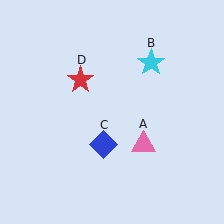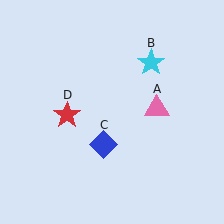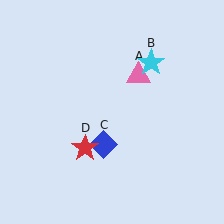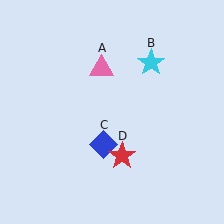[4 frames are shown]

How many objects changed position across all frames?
2 objects changed position: pink triangle (object A), red star (object D).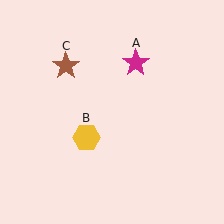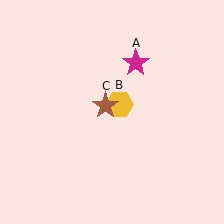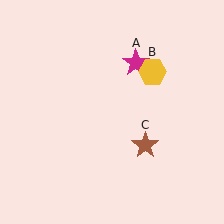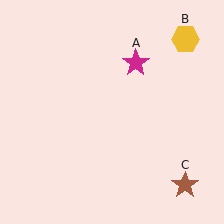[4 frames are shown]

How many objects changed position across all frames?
2 objects changed position: yellow hexagon (object B), brown star (object C).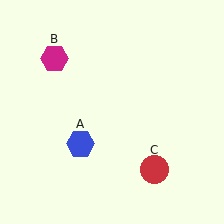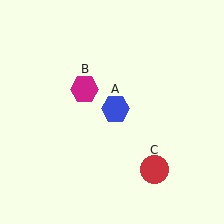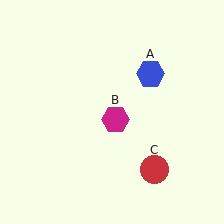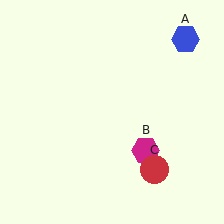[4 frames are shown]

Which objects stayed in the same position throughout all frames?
Red circle (object C) remained stationary.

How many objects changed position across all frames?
2 objects changed position: blue hexagon (object A), magenta hexagon (object B).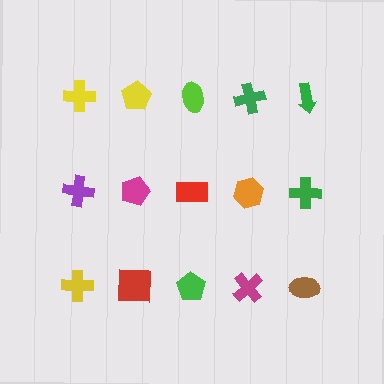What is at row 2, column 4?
An orange hexagon.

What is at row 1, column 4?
A green cross.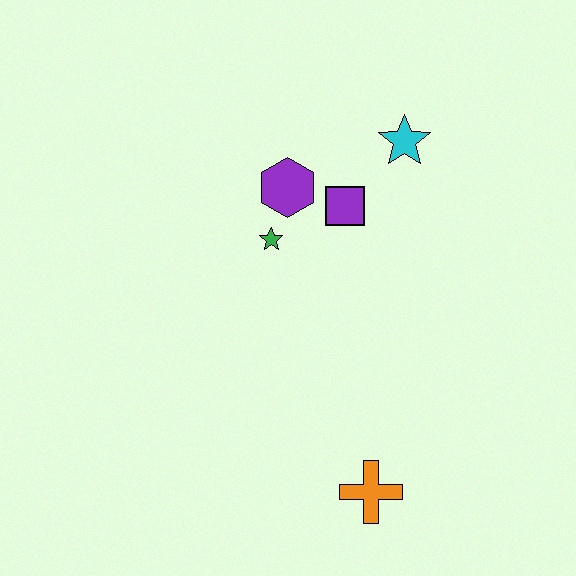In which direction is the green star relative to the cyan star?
The green star is to the left of the cyan star.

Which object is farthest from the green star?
The orange cross is farthest from the green star.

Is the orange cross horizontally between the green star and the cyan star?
Yes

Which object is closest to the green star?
The purple hexagon is closest to the green star.